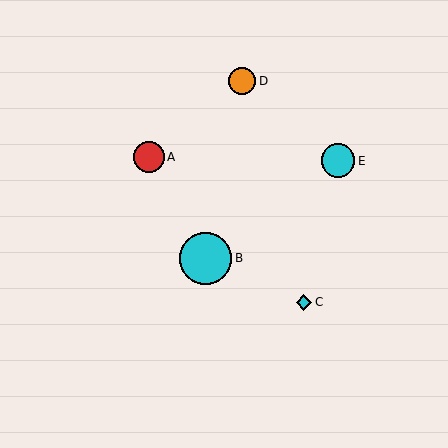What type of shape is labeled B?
Shape B is a cyan circle.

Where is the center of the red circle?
The center of the red circle is at (149, 157).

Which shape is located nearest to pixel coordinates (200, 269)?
The cyan circle (labeled B) at (206, 258) is nearest to that location.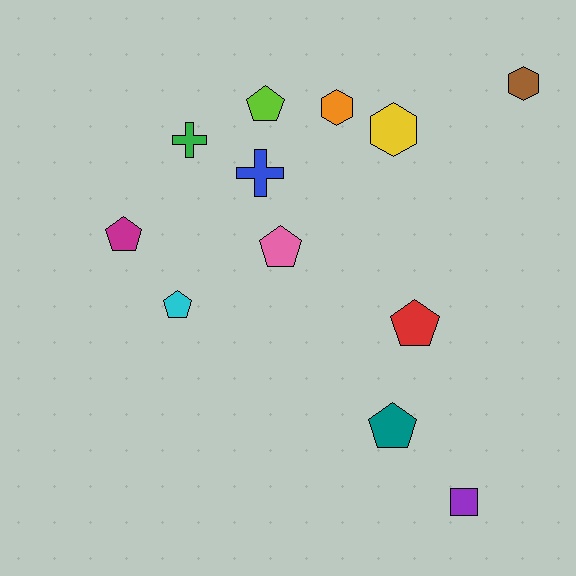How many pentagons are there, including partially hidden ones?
There are 6 pentagons.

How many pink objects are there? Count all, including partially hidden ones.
There is 1 pink object.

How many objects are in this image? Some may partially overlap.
There are 12 objects.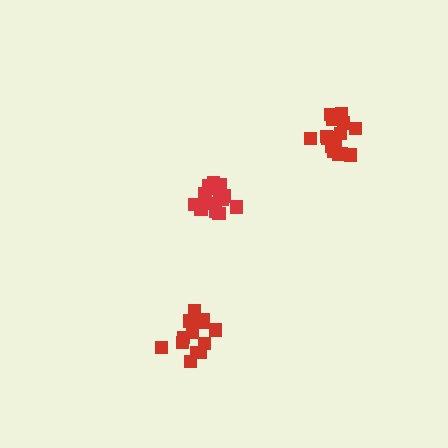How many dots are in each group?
Group 1: 17 dots, Group 2: 17 dots, Group 3: 14 dots (48 total).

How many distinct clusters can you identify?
There are 3 distinct clusters.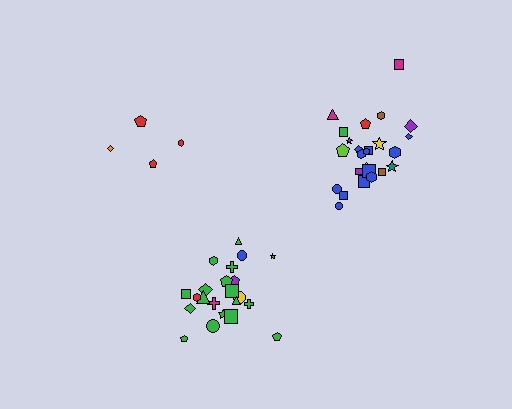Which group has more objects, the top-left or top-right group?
The top-right group.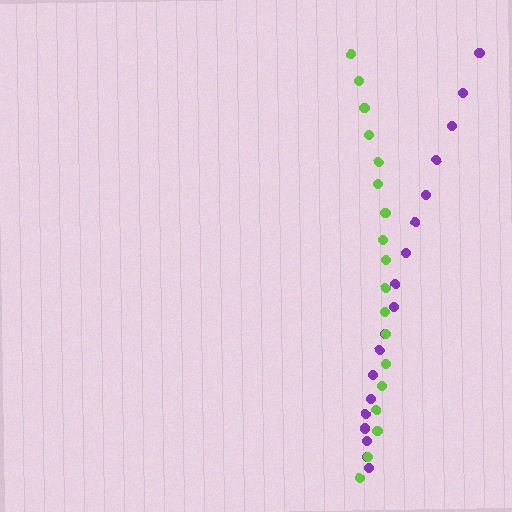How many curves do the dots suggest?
There are 2 distinct paths.